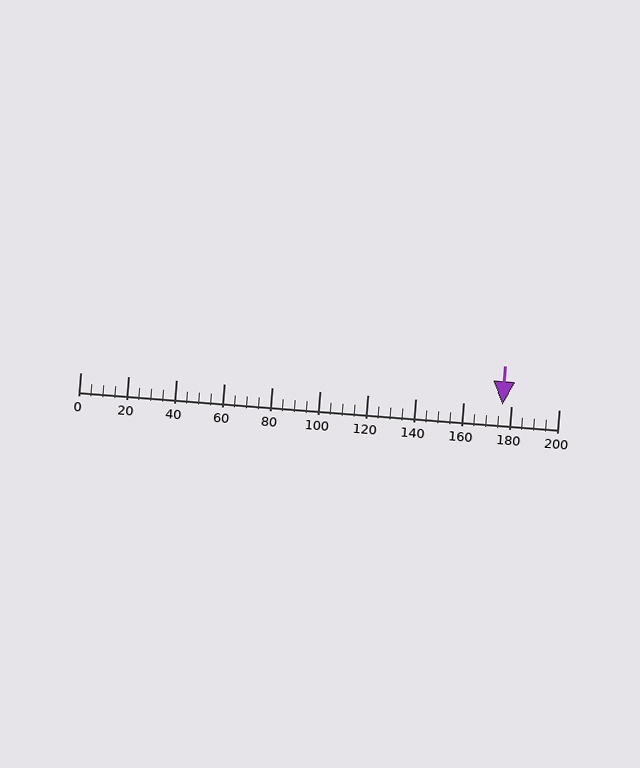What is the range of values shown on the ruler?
The ruler shows values from 0 to 200.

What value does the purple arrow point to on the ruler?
The purple arrow points to approximately 177.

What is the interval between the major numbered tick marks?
The major tick marks are spaced 20 units apart.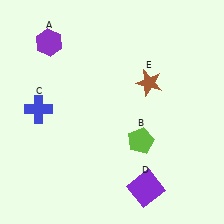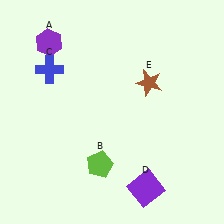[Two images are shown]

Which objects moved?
The objects that moved are: the lime pentagon (B), the blue cross (C).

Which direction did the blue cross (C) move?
The blue cross (C) moved up.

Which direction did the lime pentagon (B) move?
The lime pentagon (B) moved left.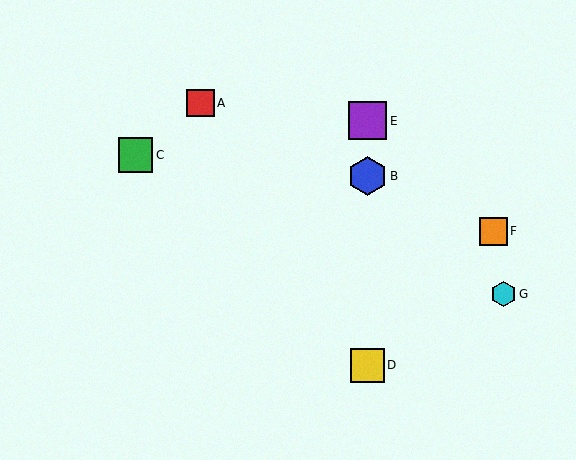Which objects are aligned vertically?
Objects B, D, E are aligned vertically.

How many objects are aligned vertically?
3 objects (B, D, E) are aligned vertically.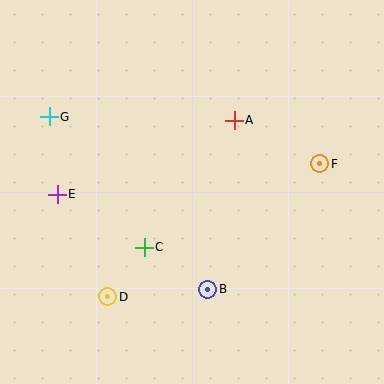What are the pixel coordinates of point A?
Point A is at (234, 120).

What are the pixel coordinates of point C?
Point C is at (144, 247).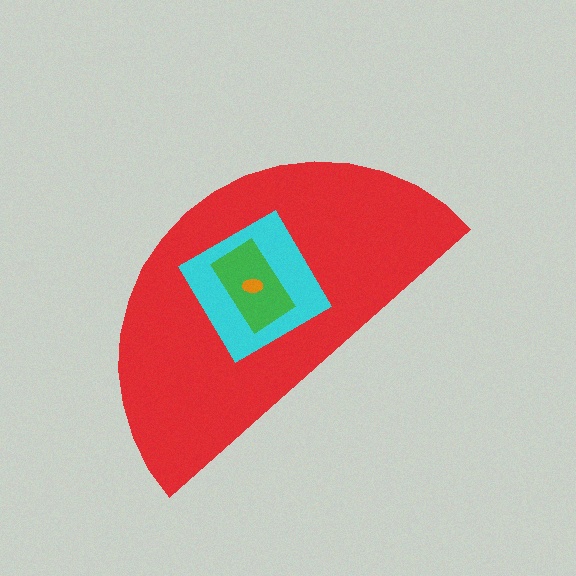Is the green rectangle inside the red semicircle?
Yes.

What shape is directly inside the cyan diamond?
The green rectangle.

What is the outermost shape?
The red semicircle.